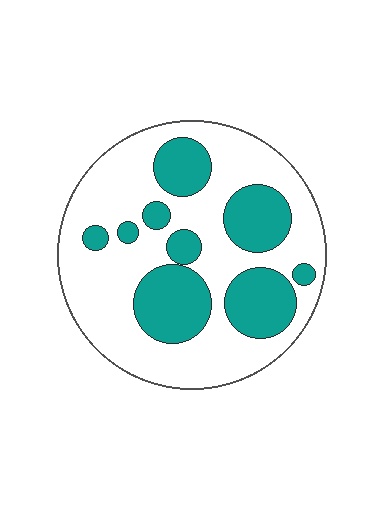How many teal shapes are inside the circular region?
9.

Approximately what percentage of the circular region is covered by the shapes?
Approximately 35%.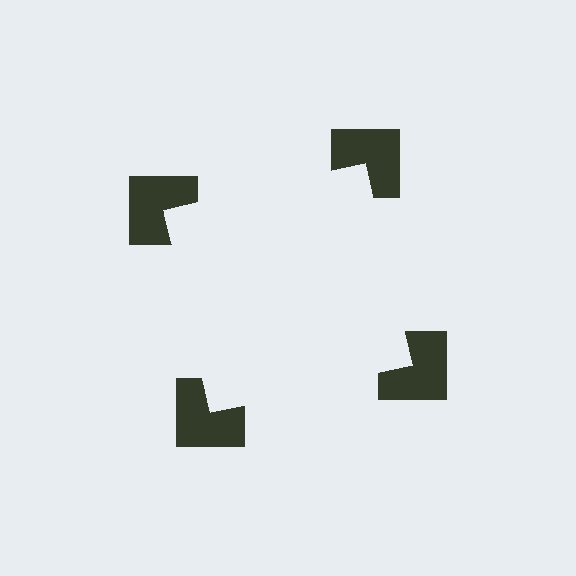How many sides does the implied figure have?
4 sides.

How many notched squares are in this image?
There are 4 — one at each vertex of the illusory square.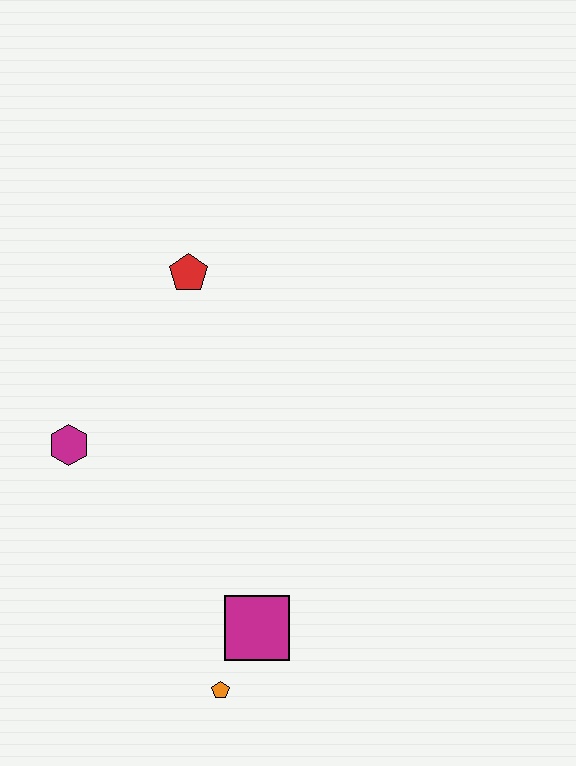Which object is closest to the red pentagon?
The magenta hexagon is closest to the red pentagon.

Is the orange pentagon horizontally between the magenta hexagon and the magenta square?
Yes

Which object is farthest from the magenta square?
The red pentagon is farthest from the magenta square.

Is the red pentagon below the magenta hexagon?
No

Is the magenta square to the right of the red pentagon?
Yes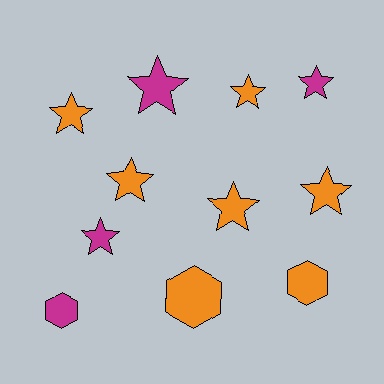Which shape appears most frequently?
Star, with 8 objects.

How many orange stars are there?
There are 5 orange stars.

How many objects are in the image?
There are 11 objects.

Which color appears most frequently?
Orange, with 7 objects.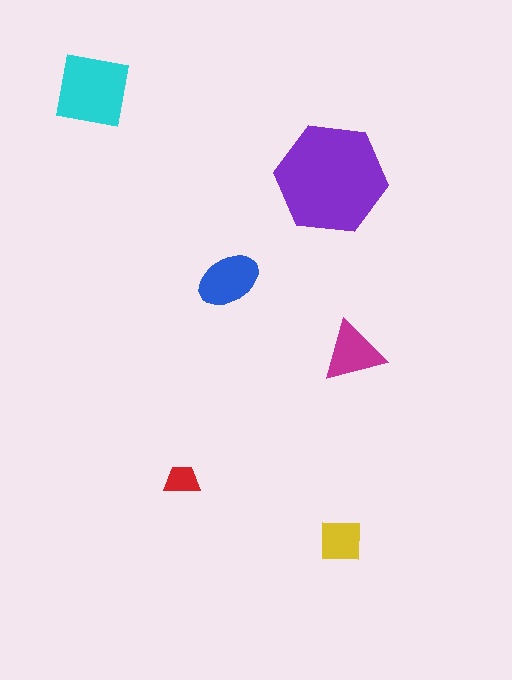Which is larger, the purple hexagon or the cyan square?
The purple hexagon.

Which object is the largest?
The purple hexagon.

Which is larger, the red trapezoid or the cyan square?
The cyan square.